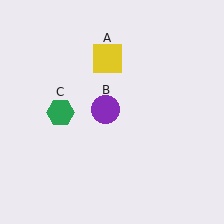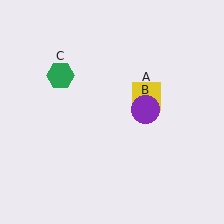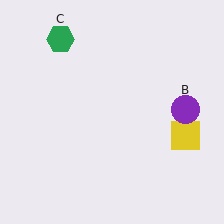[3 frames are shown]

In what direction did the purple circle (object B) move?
The purple circle (object B) moved right.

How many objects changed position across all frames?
3 objects changed position: yellow square (object A), purple circle (object B), green hexagon (object C).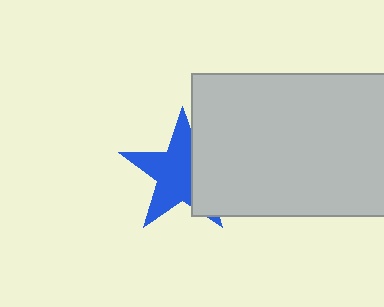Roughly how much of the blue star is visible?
About half of it is visible (roughly 65%).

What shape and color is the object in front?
The object in front is a light gray rectangle.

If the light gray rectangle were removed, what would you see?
You would see the complete blue star.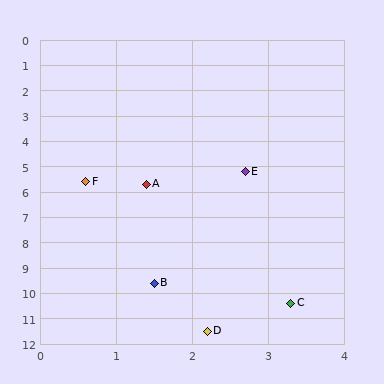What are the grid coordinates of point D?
Point D is at approximately (2.2, 11.5).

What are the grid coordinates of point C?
Point C is at approximately (3.3, 10.4).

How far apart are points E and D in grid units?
Points E and D are about 6.3 grid units apart.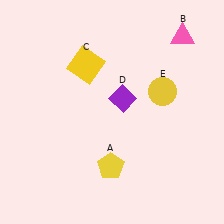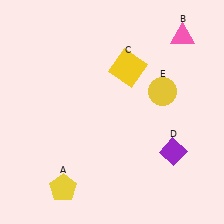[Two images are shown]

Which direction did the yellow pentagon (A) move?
The yellow pentagon (A) moved left.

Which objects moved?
The objects that moved are: the yellow pentagon (A), the yellow square (C), the purple diamond (D).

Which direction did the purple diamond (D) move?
The purple diamond (D) moved down.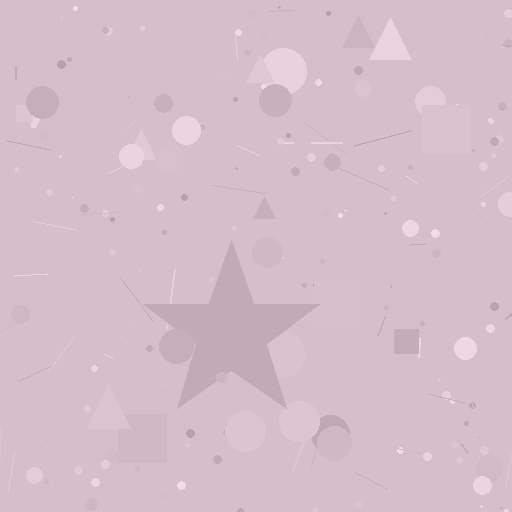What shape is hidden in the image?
A star is hidden in the image.